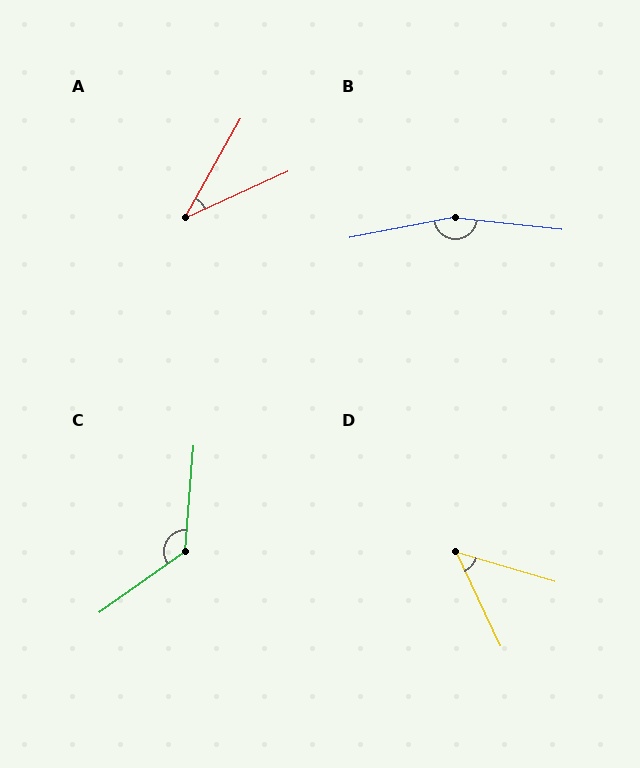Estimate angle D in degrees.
Approximately 48 degrees.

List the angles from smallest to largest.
A (36°), D (48°), C (130°), B (163°).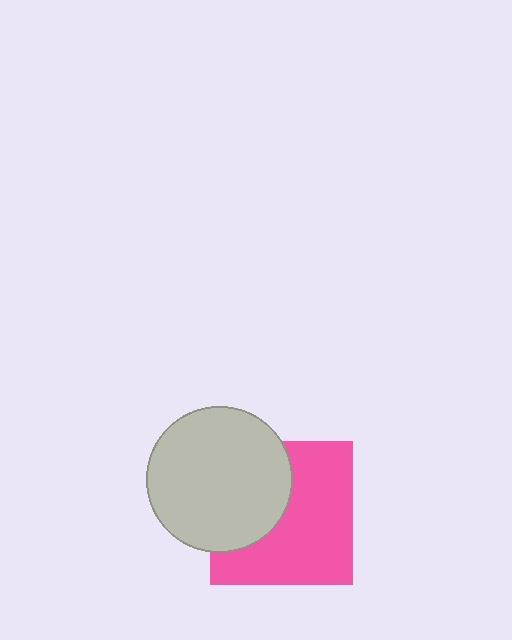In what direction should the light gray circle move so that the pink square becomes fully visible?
The light gray circle should move left. That is the shortest direction to clear the overlap and leave the pink square fully visible.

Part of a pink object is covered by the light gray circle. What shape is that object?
It is a square.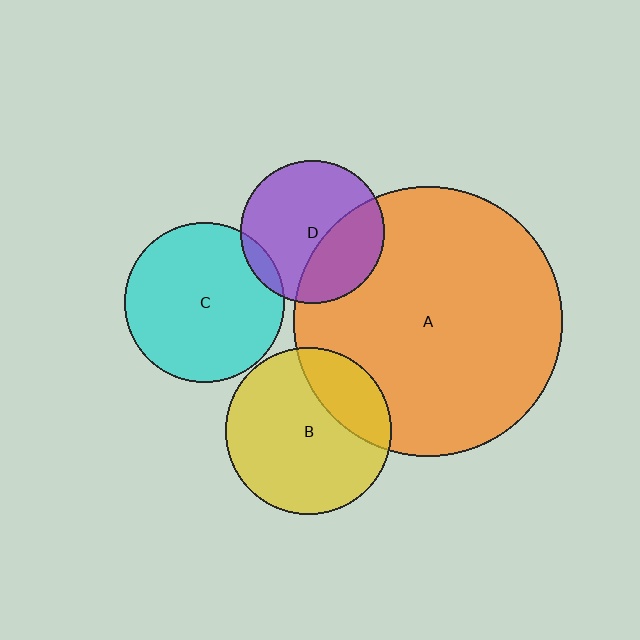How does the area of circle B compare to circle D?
Approximately 1.3 times.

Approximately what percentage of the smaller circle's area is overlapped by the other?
Approximately 10%.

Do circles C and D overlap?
Yes.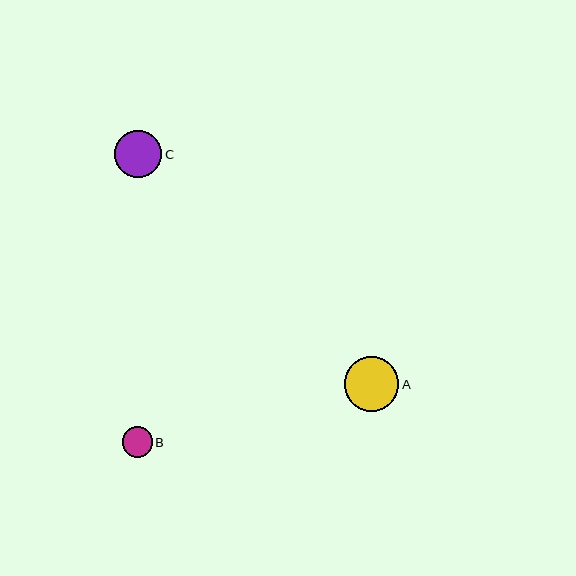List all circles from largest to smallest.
From largest to smallest: A, C, B.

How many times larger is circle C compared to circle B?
Circle C is approximately 1.6 times the size of circle B.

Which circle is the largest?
Circle A is the largest with a size of approximately 54 pixels.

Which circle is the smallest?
Circle B is the smallest with a size of approximately 30 pixels.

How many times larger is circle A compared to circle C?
Circle A is approximately 1.2 times the size of circle C.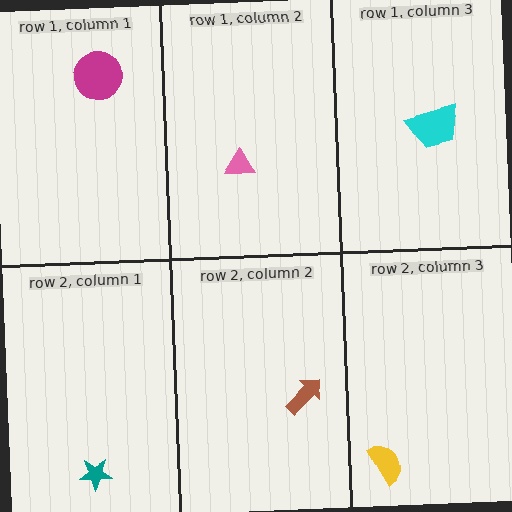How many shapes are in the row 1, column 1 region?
1.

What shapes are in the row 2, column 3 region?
The yellow semicircle.